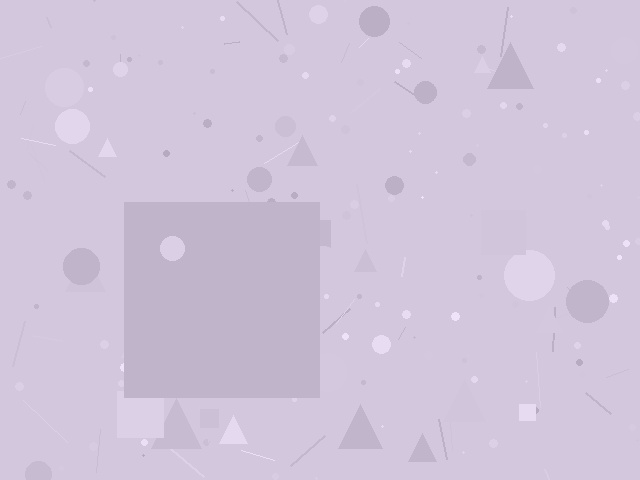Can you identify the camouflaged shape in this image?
The camouflaged shape is a square.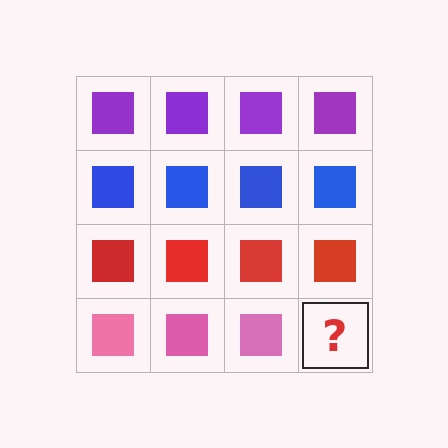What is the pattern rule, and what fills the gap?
The rule is that each row has a consistent color. The gap should be filled with a pink square.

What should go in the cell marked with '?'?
The missing cell should contain a pink square.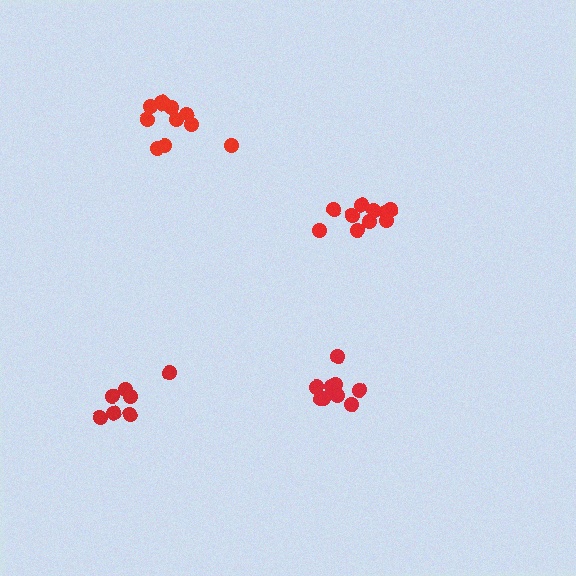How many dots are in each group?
Group 1: 9 dots, Group 2: 10 dots, Group 3: 11 dots, Group 4: 7 dots (37 total).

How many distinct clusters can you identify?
There are 4 distinct clusters.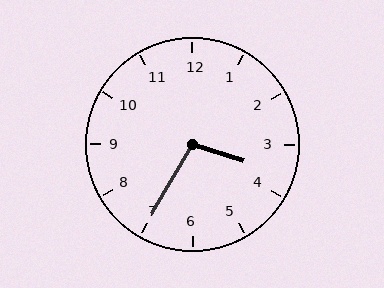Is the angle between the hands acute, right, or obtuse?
It is obtuse.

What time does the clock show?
3:35.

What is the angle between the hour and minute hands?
Approximately 102 degrees.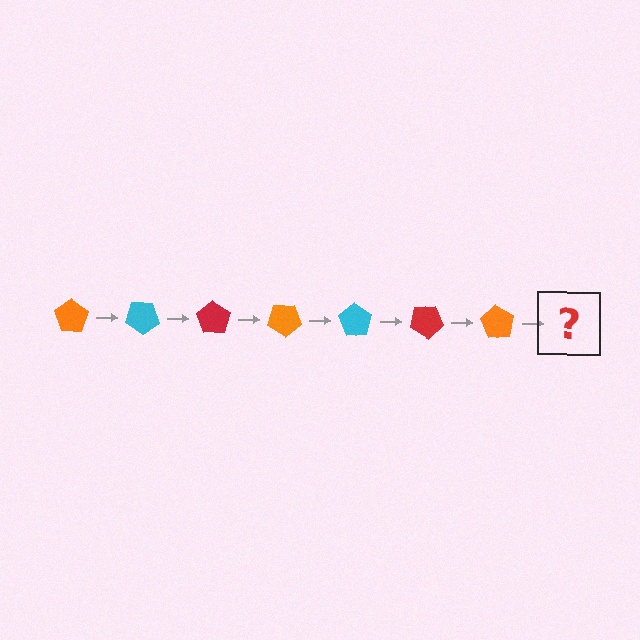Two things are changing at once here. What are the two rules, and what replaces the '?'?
The two rules are that it rotates 35 degrees each step and the color cycles through orange, cyan, and red. The '?' should be a cyan pentagon, rotated 245 degrees from the start.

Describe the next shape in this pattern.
It should be a cyan pentagon, rotated 245 degrees from the start.